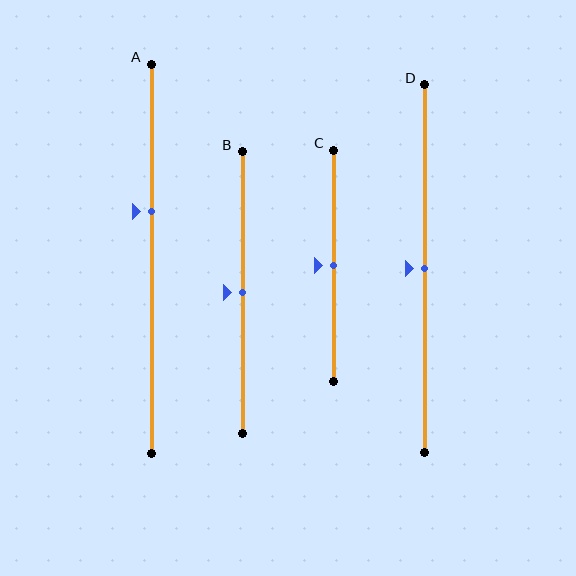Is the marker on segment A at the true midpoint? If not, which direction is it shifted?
No, the marker on segment A is shifted upward by about 12% of the segment length.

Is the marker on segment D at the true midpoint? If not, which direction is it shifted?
Yes, the marker on segment D is at the true midpoint.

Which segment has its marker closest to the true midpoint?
Segment B has its marker closest to the true midpoint.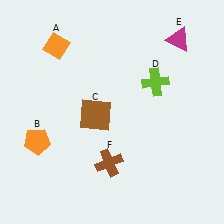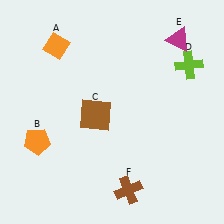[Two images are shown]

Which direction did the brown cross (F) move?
The brown cross (F) moved down.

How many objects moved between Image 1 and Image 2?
2 objects moved between the two images.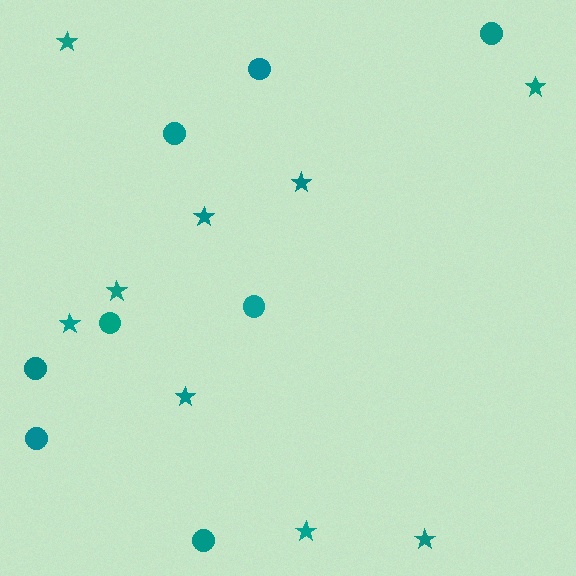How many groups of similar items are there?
There are 2 groups: one group of circles (8) and one group of stars (9).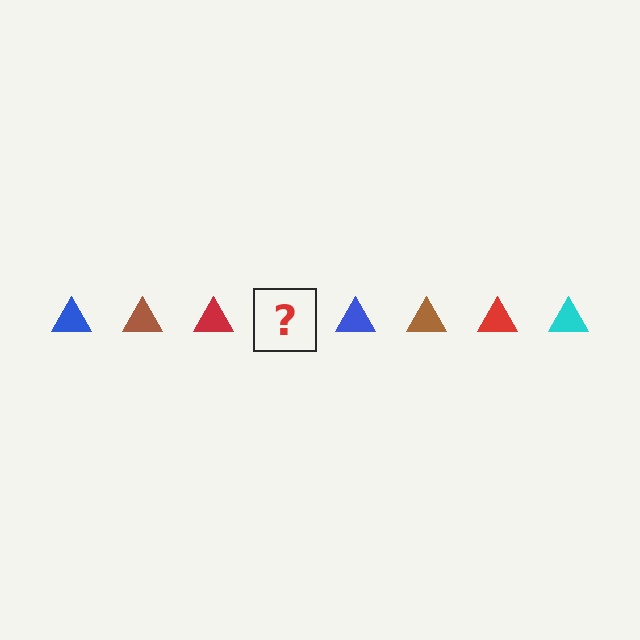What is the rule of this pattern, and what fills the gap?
The rule is that the pattern cycles through blue, brown, red, cyan triangles. The gap should be filled with a cyan triangle.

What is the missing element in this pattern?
The missing element is a cyan triangle.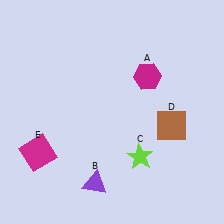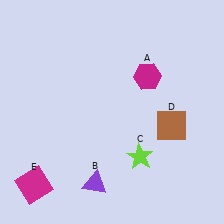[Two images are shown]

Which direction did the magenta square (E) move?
The magenta square (E) moved down.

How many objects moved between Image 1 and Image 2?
1 object moved between the two images.